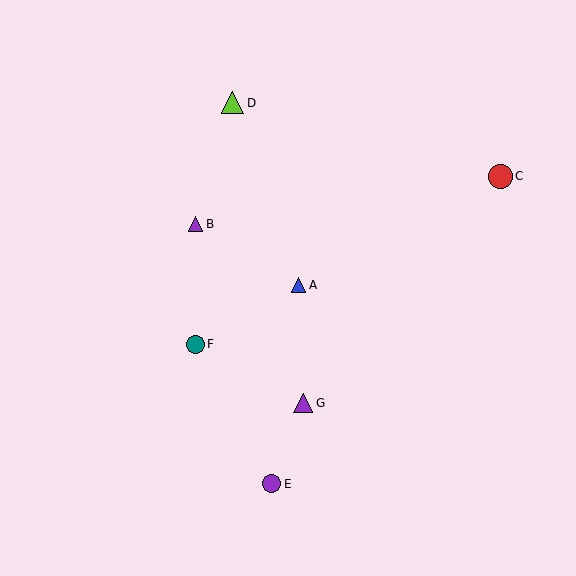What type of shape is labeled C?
Shape C is a red circle.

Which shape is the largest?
The red circle (labeled C) is the largest.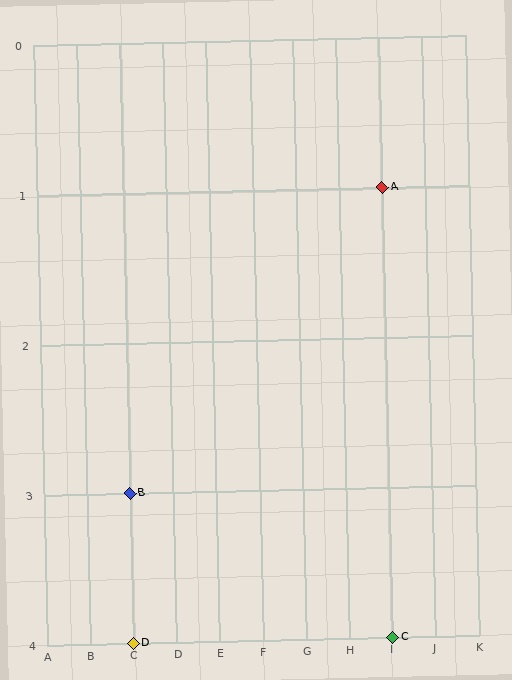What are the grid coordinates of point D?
Point D is at grid coordinates (C, 4).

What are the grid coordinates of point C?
Point C is at grid coordinates (I, 4).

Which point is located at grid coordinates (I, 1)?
Point A is at (I, 1).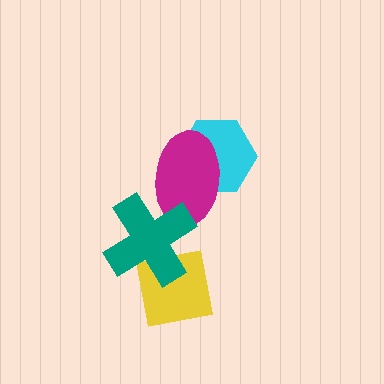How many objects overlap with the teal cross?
2 objects overlap with the teal cross.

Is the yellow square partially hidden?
Yes, it is partially covered by another shape.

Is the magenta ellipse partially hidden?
Yes, it is partially covered by another shape.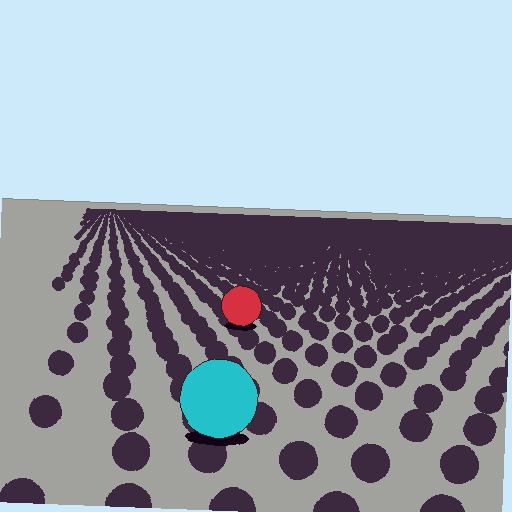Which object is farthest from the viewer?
The red circle is farthest from the viewer. It appears smaller and the ground texture around it is denser.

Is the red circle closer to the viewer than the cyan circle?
No. The cyan circle is closer — you can tell from the texture gradient: the ground texture is coarser near it.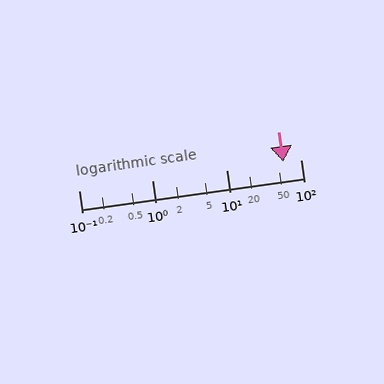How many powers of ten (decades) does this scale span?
The scale spans 3 decades, from 0.1 to 100.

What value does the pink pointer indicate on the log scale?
The pointer indicates approximately 58.